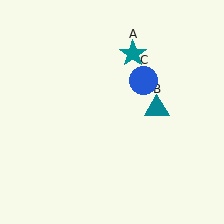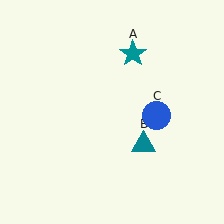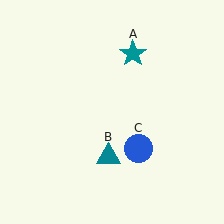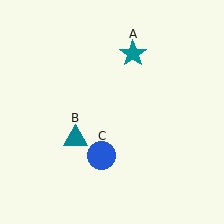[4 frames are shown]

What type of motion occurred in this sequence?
The teal triangle (object B), blue circle (object C) rotated clockwise around the center of the scene.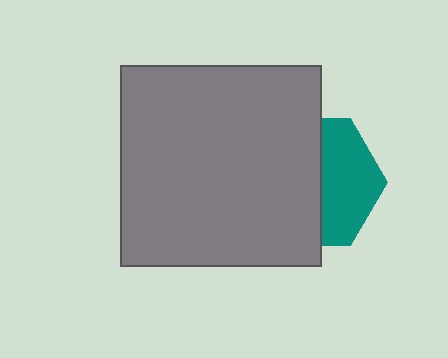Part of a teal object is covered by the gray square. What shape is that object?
It is a hexagon.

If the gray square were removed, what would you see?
You would see the complete teal hexagon.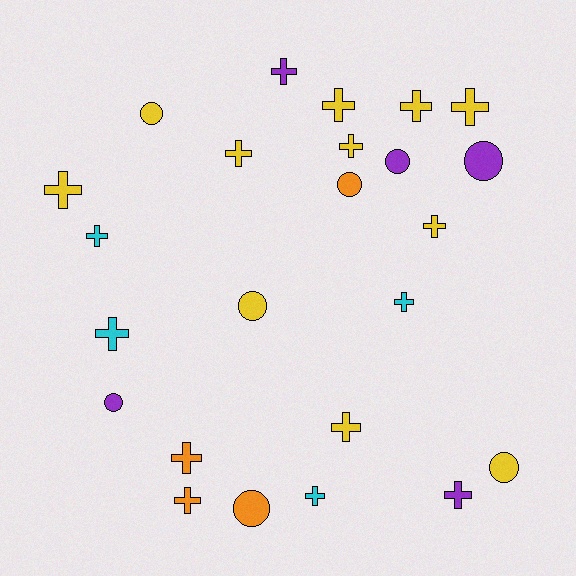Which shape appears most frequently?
Cross, with 16 objects.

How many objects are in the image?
There are 24 objects.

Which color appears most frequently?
Yellow, with 11 objects.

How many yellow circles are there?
There are 3 yellow circles.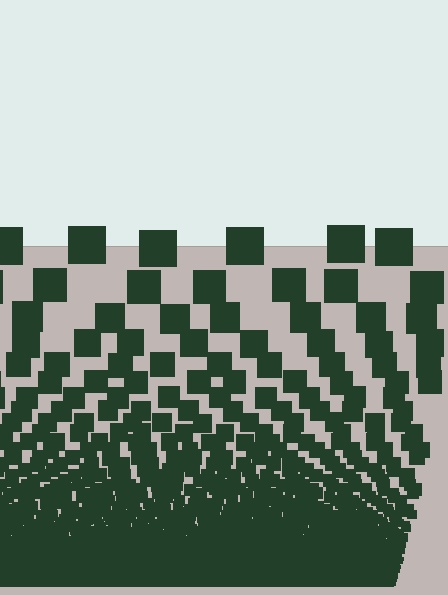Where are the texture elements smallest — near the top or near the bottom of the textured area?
Near the bottom.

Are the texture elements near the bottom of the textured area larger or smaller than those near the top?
Smaller. The gradient is inverted — elements near the bottom are smaller and denser.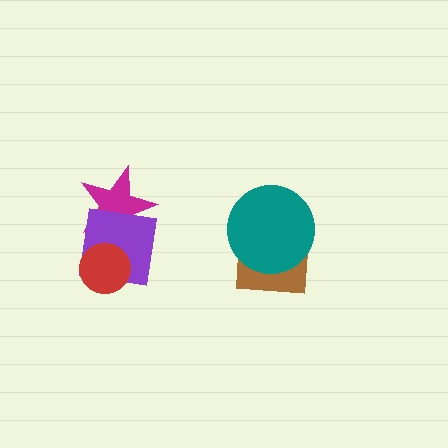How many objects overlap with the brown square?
1 object overlaps with the brown square.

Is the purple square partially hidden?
Yes, it is partially covered by another shape.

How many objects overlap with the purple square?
2 objects overlap with the purple square.